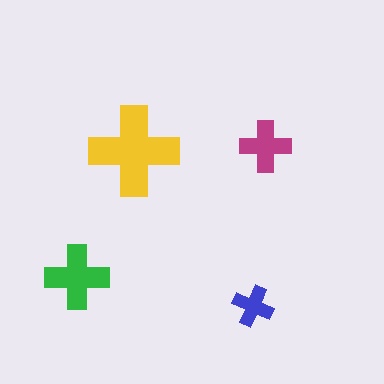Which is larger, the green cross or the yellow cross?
The yellow one.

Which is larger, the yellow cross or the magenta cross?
The yellow one.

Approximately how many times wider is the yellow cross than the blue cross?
About 2 times wider.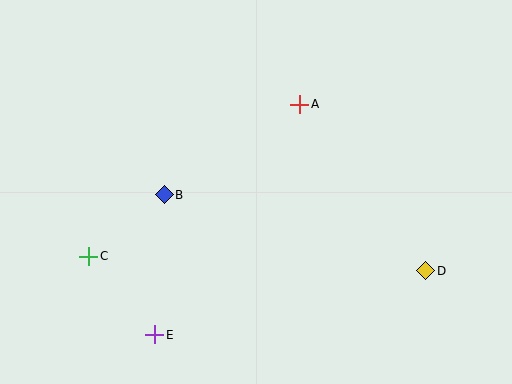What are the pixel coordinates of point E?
Point E is at (155, 335).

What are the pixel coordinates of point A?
Point A is at (300, 104).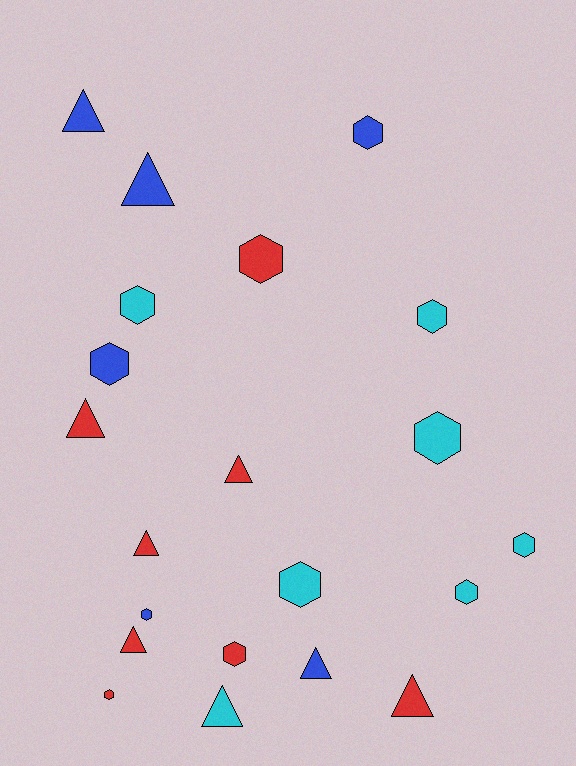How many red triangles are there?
There are 5 red triangles.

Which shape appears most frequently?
Hexagon, with 12 objects.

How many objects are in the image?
There are 21 objects.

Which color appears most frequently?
Red, with 8 objects.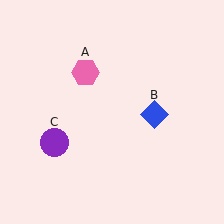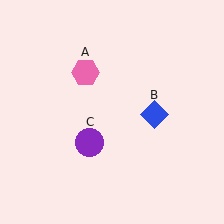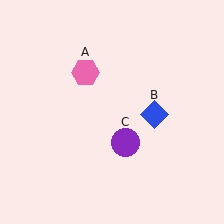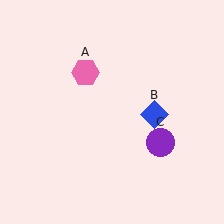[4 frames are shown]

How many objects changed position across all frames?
1 object changed position: purple circle (object C).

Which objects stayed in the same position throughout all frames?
Pink hexagon (object A) and blue diamond (object B) remained stationary.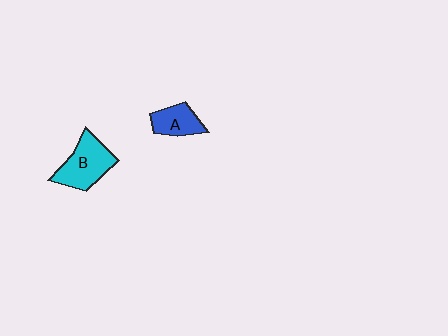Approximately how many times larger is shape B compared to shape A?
Approximately 1.6 times.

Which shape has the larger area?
Shape B (cyan).